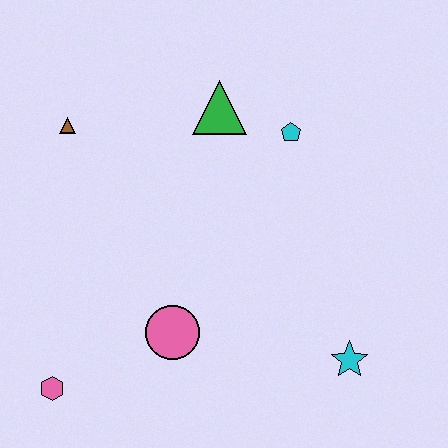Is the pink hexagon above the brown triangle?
No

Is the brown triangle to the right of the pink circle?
No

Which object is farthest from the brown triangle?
The cyan star is farthest from the brown triangle.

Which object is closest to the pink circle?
The pink hexagon is closest to the pink circle.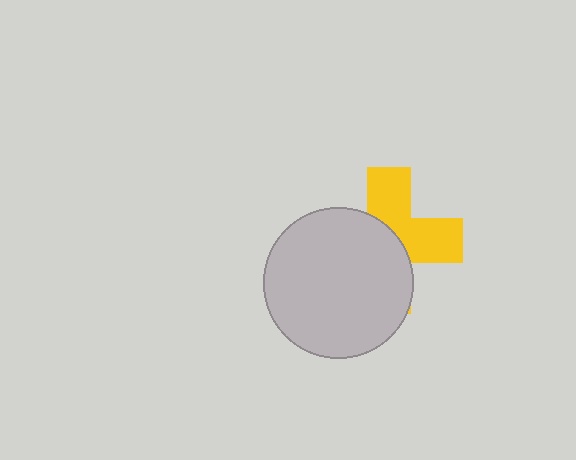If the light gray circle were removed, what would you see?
You would see the complete yellow cross.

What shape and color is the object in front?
The object in front is a light gray circle.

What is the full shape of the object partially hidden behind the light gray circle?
The partially hidden object is a yellow cross.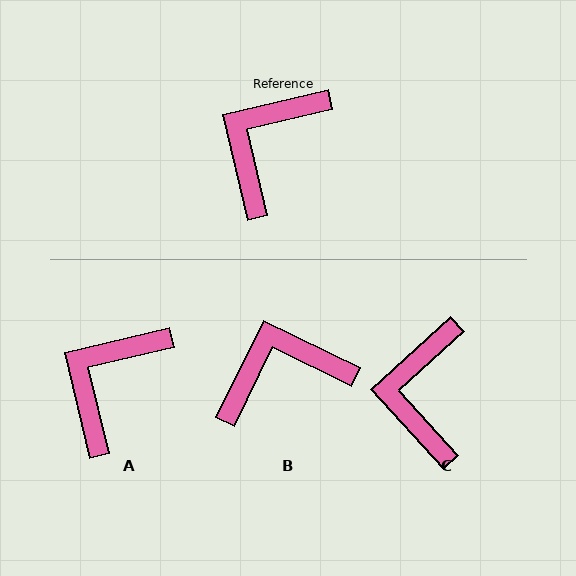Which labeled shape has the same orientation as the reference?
A.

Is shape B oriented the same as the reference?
No, it is off by about 39 degrees.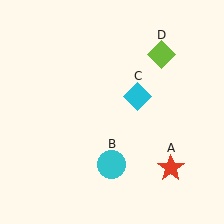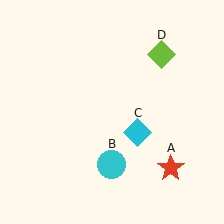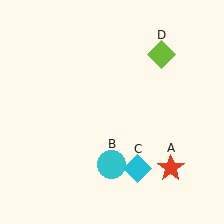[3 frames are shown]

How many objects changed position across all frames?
1 object changed position: cyan diamond (object C).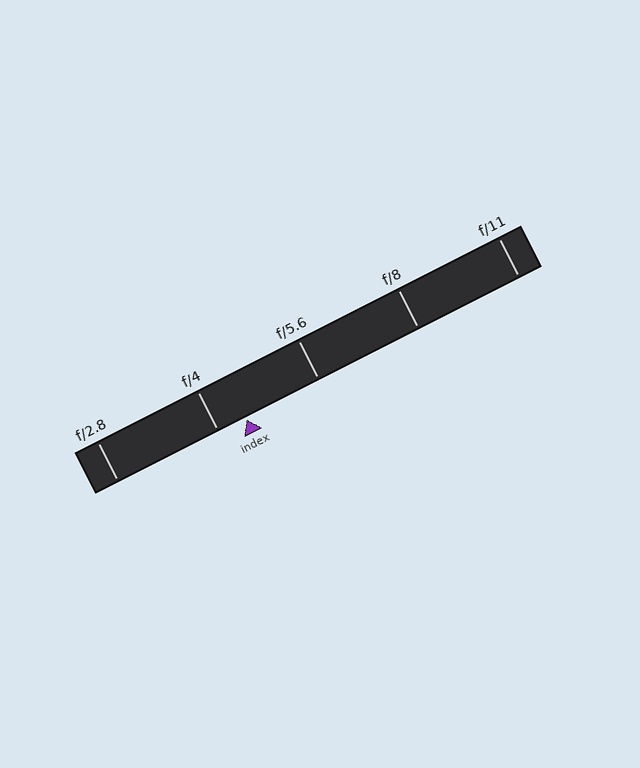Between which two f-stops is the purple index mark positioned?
The index mark is between f/4 and f/5.6.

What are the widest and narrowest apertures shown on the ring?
The widest aperture shown is f/2.8 and the narrowest is f/11.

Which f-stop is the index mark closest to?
The index mark is closest to f/4.